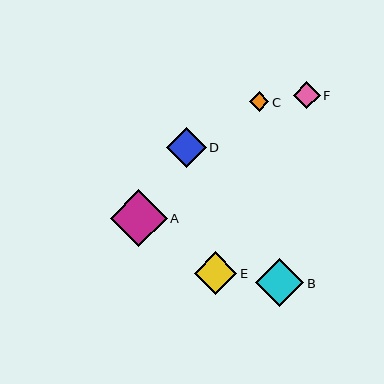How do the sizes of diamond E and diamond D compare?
Diamond E and diamond D are approximately the same size.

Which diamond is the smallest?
Diamond C is the smallest with a size of approximately 19 pixels.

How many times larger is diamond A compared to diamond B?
Diamond A is approximately 1.2 times the size of diamond B.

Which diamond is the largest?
Diamond A is the largest with a size of approximately 57 pixels.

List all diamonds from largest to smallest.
From largest to smallest: A, B, E, D, F, C.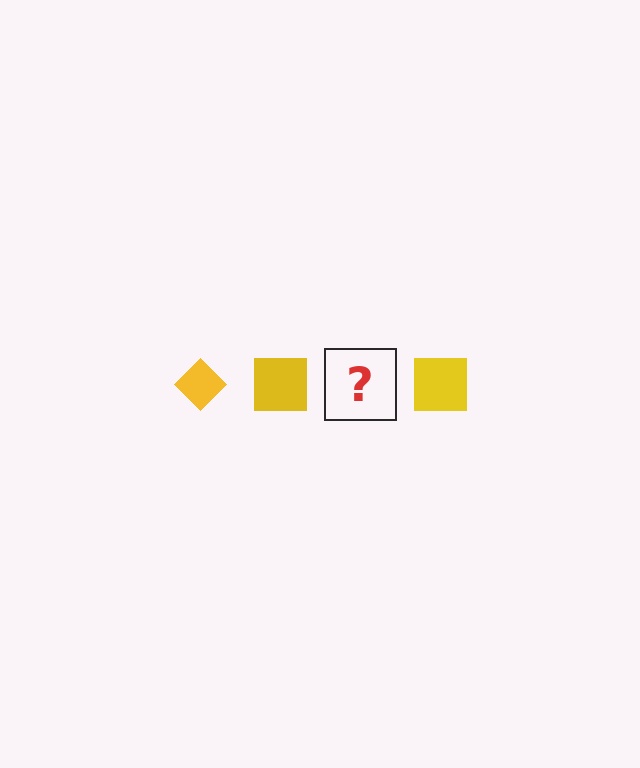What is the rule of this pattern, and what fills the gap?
The rule is that the pattern cycles through diamond, square shapes in yellow. The gap should be filled with a yellow diamond.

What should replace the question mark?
The question mark should be replaced with a yellow diamond.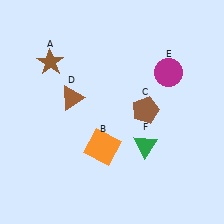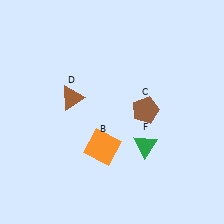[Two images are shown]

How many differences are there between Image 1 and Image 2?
There are 2 differences between the two images.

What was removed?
The brown star (A), the magenta circle (E) were removed in Image 2.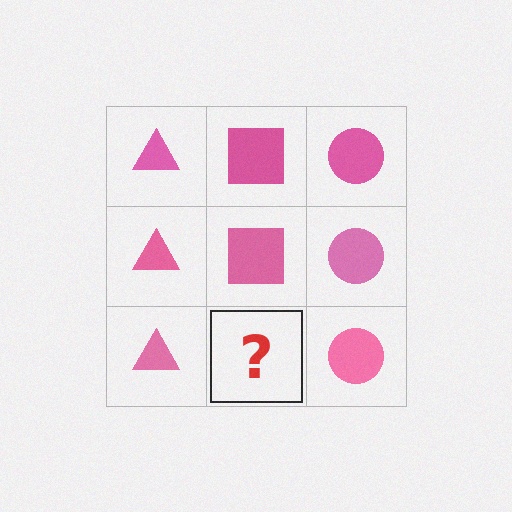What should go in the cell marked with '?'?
The missing cell should contain a pink square.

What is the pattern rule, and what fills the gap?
The rule is that each column has a consistent shape. The gap should be filled with a pink square.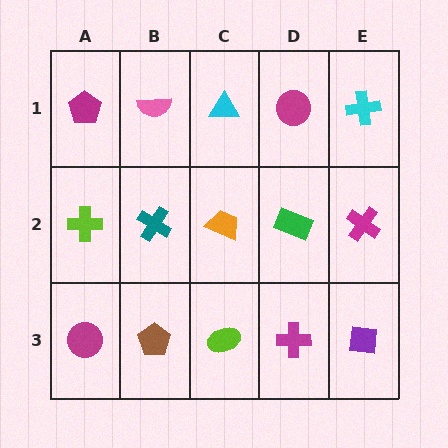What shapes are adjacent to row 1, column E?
A magenta cross (row 2, column E), a magenta circle (row 1, column D).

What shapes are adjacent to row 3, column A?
A lime cross (row 2, column A), a brown pentagon (row 3, column B).